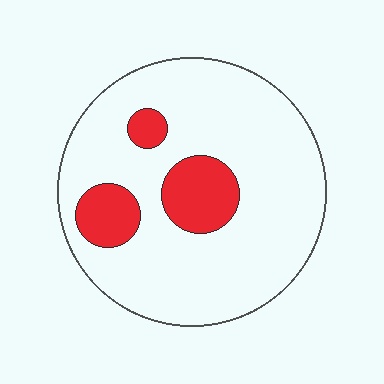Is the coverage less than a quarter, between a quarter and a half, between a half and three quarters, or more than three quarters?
Less than a quarter.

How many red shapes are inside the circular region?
3.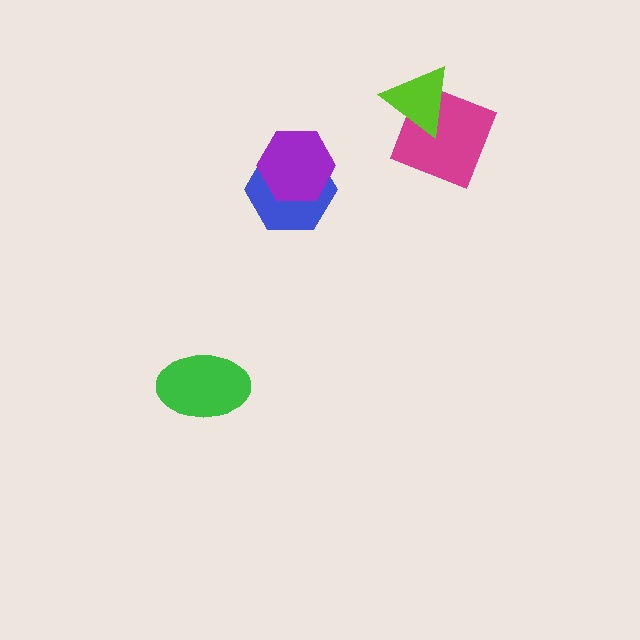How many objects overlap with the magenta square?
1 object overlaps with the magenta square.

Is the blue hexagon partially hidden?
Yes, it is partially covered by another shape.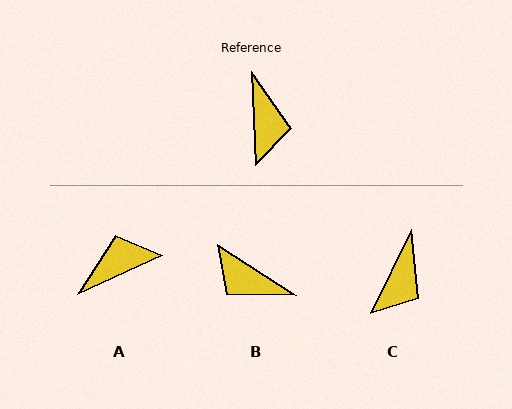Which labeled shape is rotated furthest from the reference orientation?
B, about 126 degrees away.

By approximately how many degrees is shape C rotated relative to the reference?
Approximately 29 degrees clockwise.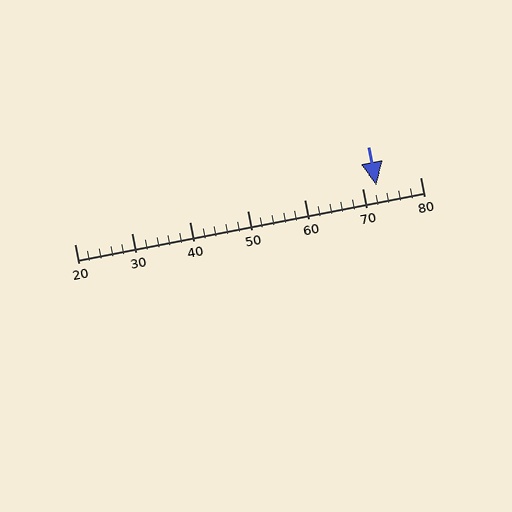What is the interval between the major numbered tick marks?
The major tick marks are spaced 10 units apart.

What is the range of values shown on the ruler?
The ruler shows values from 20 to 80.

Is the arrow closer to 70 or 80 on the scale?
The arrow is closer to 70.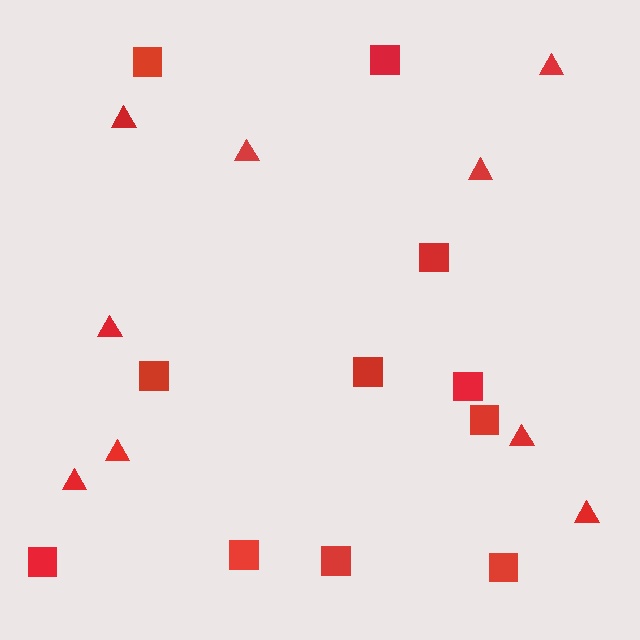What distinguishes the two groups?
There are 2 groups: one group of squares (11) and one group of triangles (9).